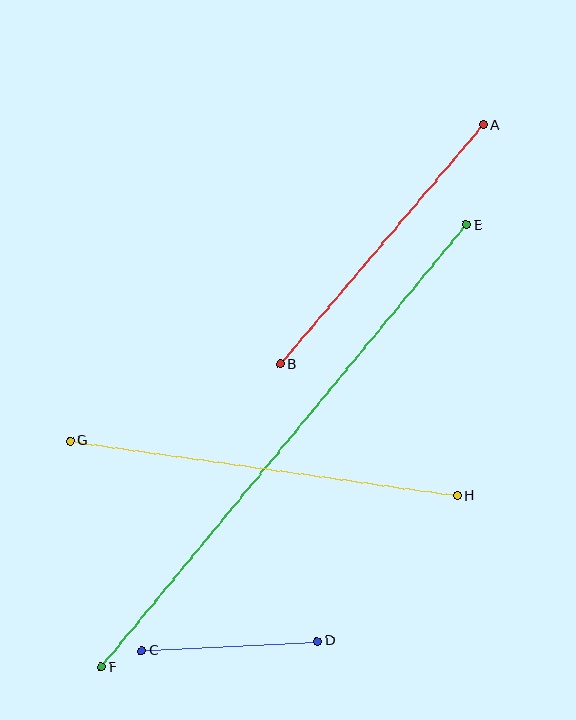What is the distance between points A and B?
The distance is approximately 314 pixels.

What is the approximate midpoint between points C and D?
The midpoint is at approximately (230, 646) pixels.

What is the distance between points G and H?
The distance is approximately 391 pixels.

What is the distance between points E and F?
The distance is approximately 573 pixels.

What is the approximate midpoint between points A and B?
The midpoint is at approximately (382, 245) pixels.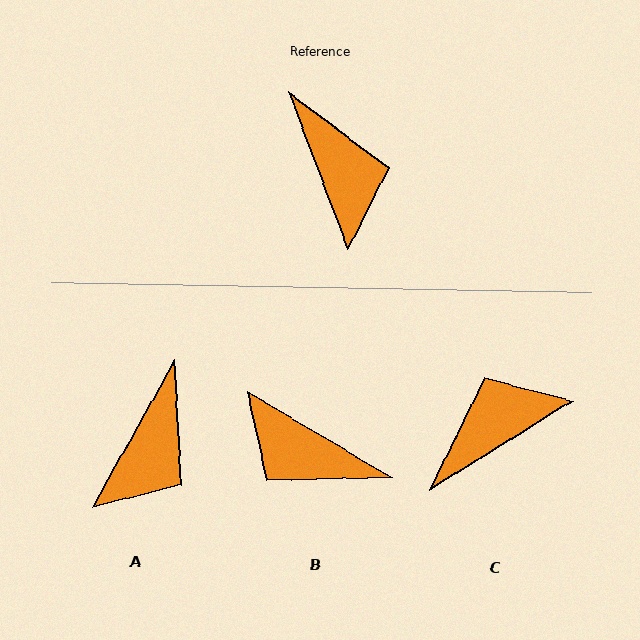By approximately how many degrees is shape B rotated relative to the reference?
Approximately 141 degrees clockwise.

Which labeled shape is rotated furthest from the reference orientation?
B, about 141 degrees away.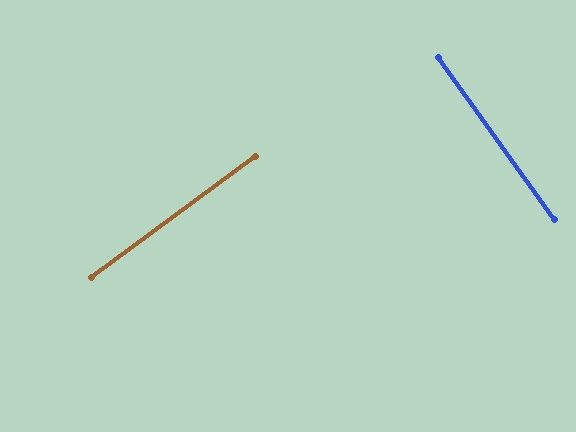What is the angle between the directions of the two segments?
Approximately 89 degrees.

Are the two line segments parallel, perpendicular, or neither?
Perpendicular — they meet at approximately 89°.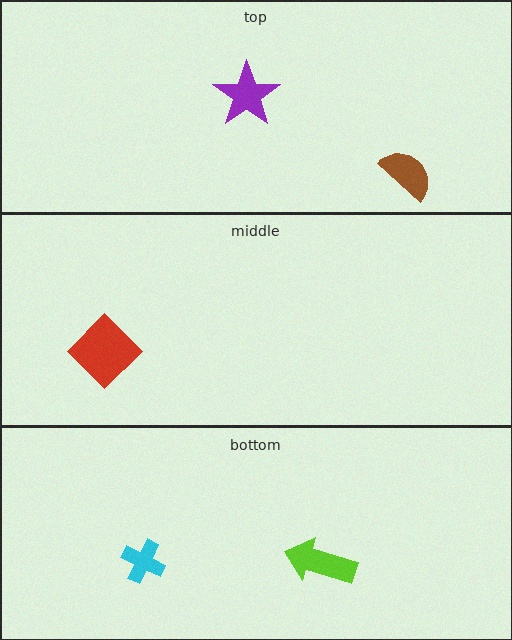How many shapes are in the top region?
2.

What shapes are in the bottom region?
The lime arrow, the cyan cross.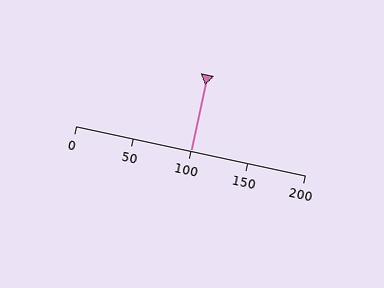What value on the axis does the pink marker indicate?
The marker indicates approximately 100.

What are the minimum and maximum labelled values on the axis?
The axis runs from 0 to 200.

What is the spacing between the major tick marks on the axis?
The major ticks are spaced 50 apart.